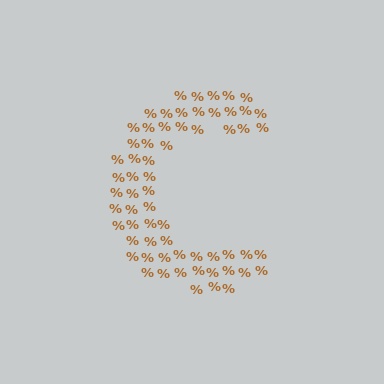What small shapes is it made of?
It is made of small percent signs.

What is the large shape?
The large shape is the letter C.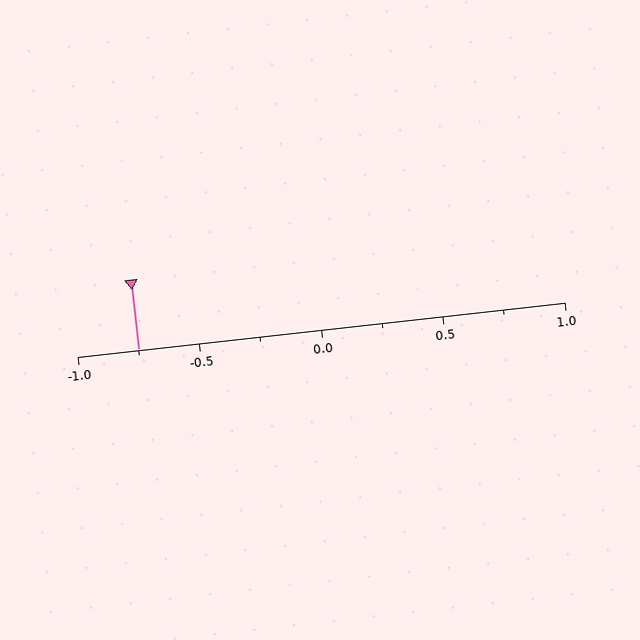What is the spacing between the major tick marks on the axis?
The major ticks are spaced 0.5 apart.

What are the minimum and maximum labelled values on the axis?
The axis runs from -1.0 to 1.0.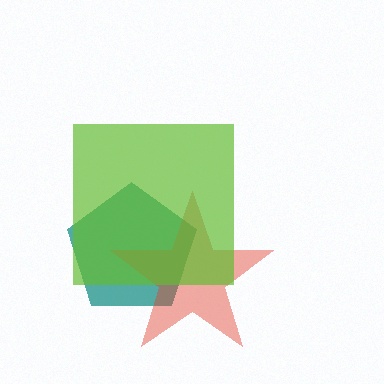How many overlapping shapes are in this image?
There are 3 overlapping shapes in the image.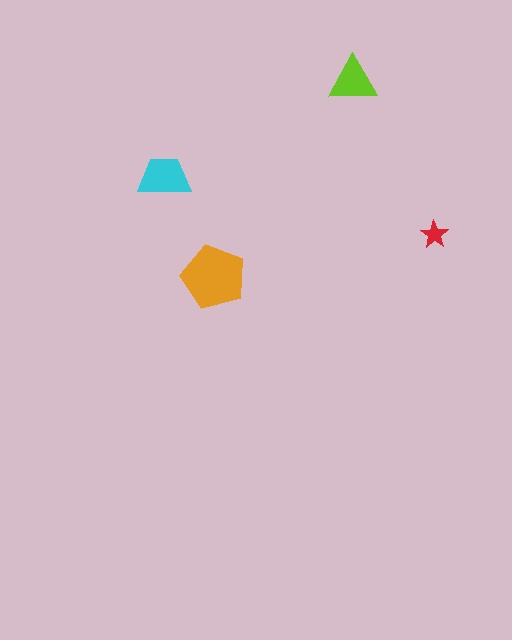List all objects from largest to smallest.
The orange pentagon, the cyan trapezoid, the lime triangle, the red star.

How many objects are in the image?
There are 4 objects in the image.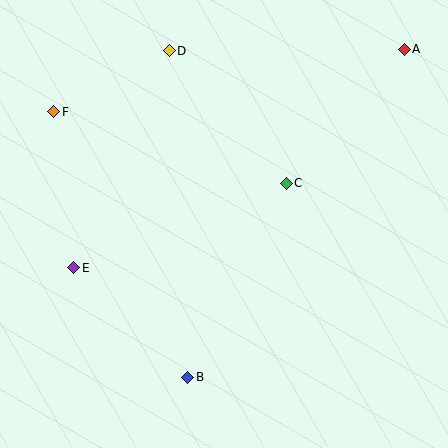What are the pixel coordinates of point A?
Point A is at (404, 49).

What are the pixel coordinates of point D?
Point D is at (169, 51).